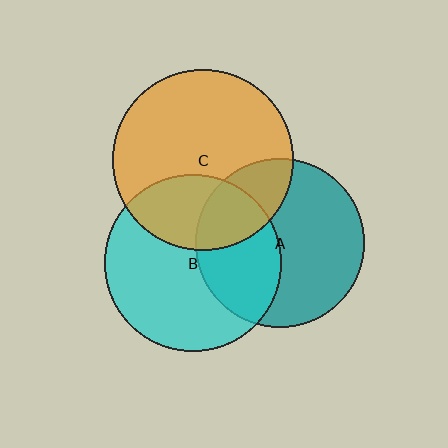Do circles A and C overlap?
Yes.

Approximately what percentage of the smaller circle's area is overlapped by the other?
Approximately 25%.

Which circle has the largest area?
Circle C (orange).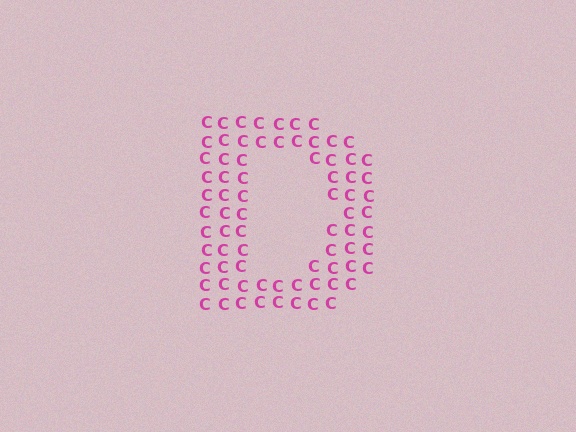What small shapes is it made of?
It is made of small letter C's.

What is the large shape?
The large shape is the letter D.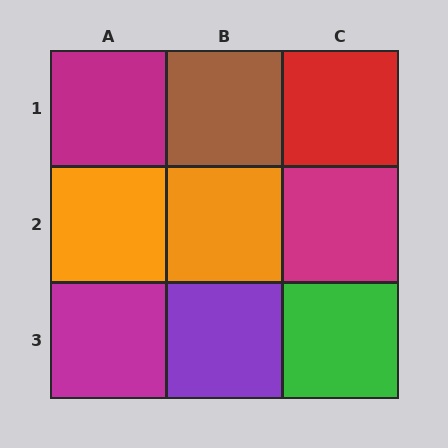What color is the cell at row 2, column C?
Magenta.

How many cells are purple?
1 cell is purple.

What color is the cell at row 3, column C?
Green.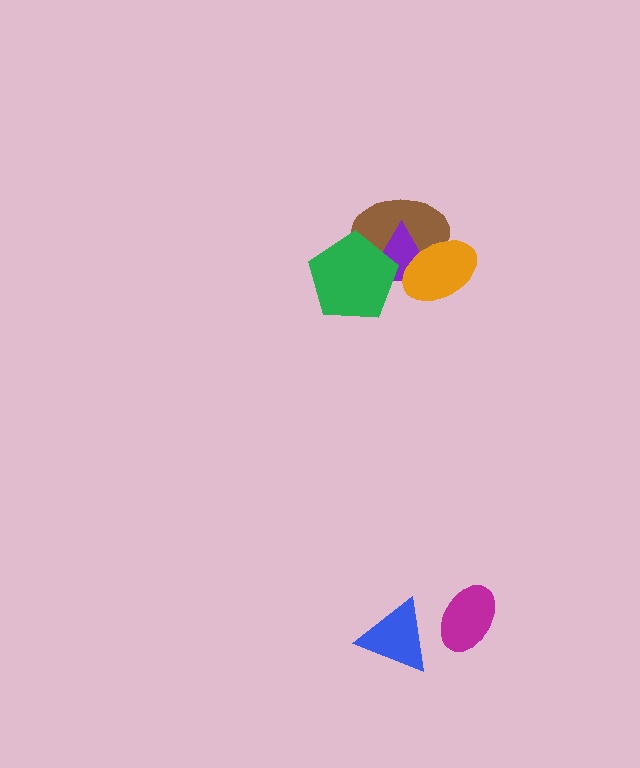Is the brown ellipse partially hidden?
Yes, it is partially covered by another shape.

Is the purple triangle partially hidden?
Yes, it is partially covered by another shape.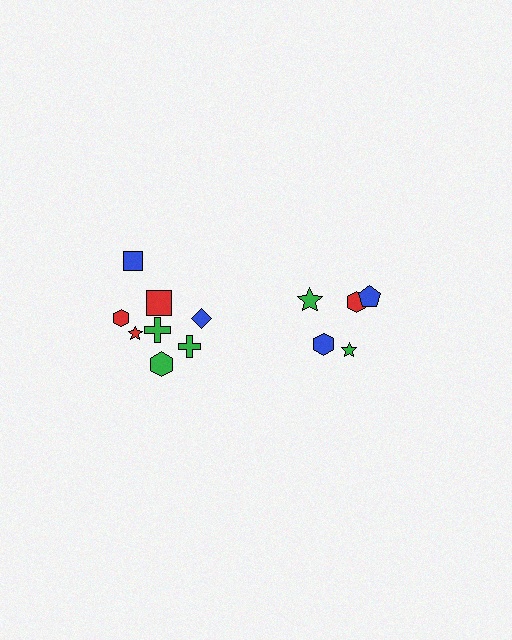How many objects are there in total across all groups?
There are 13 objects.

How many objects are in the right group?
There are 5 objects.